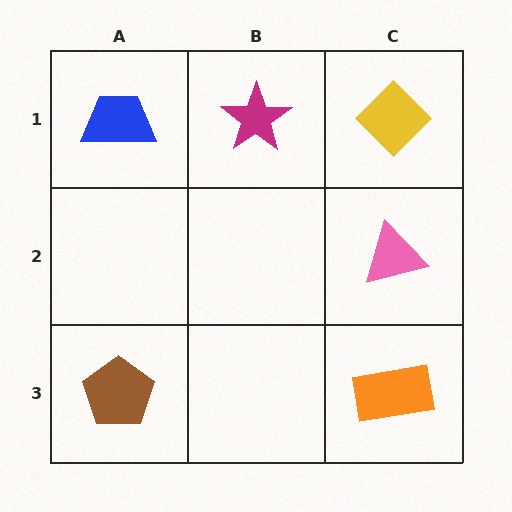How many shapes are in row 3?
2 shapes.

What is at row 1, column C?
A yellow diamond.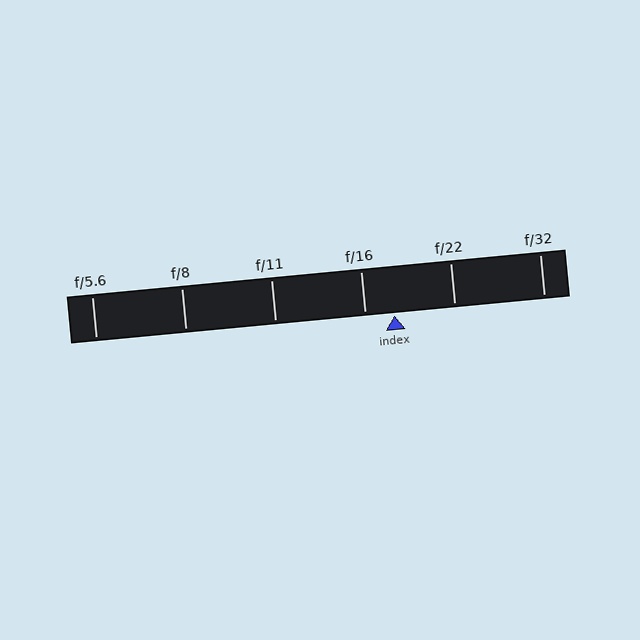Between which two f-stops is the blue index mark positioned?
The index mark is between f/16 and f/22.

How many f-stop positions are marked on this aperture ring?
There are 6 f-stop positions marked.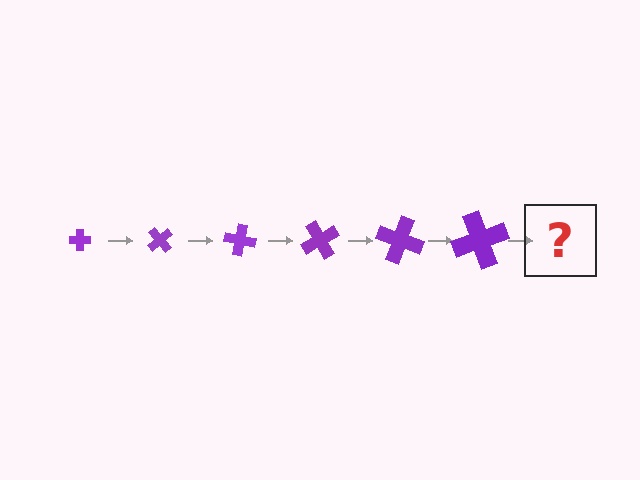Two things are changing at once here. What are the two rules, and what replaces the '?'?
The two rules are that the cross grows larger each step and it rotates 50 degrees each step. The '?' should be a cross, larger than the previous one and rotated 300 degrees from the start.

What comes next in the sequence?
The next element should be a cross, larger than the previous one and rotated 300 degrees from the start.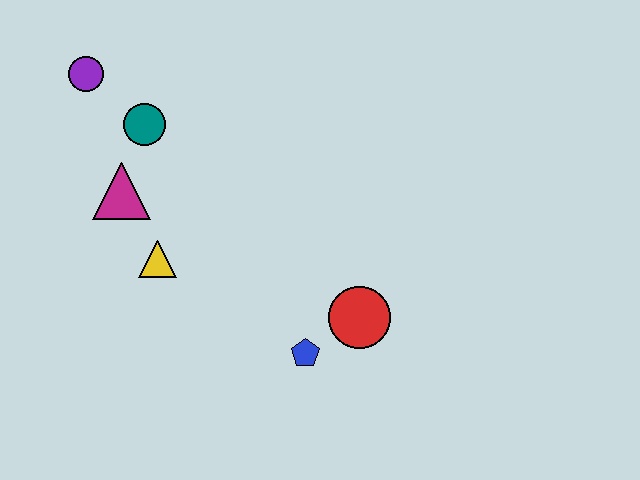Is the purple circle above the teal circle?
Yes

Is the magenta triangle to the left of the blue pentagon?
Yes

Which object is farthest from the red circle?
The purple circle is farthest from the red circle.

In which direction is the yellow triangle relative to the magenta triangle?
The yellow triangle is below the magenta triangle.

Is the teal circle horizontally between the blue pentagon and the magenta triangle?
Yes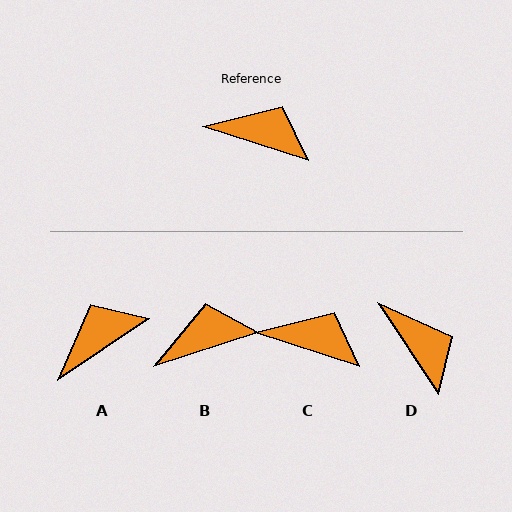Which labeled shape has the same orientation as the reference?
C.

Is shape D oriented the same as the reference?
No, it is off by about 38 degrees.